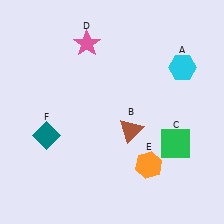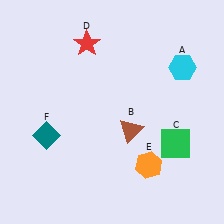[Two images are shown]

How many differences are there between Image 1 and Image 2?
There is 1 difference between the two images.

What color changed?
The star (D) changed from pink in Image 1 to red in Image 2.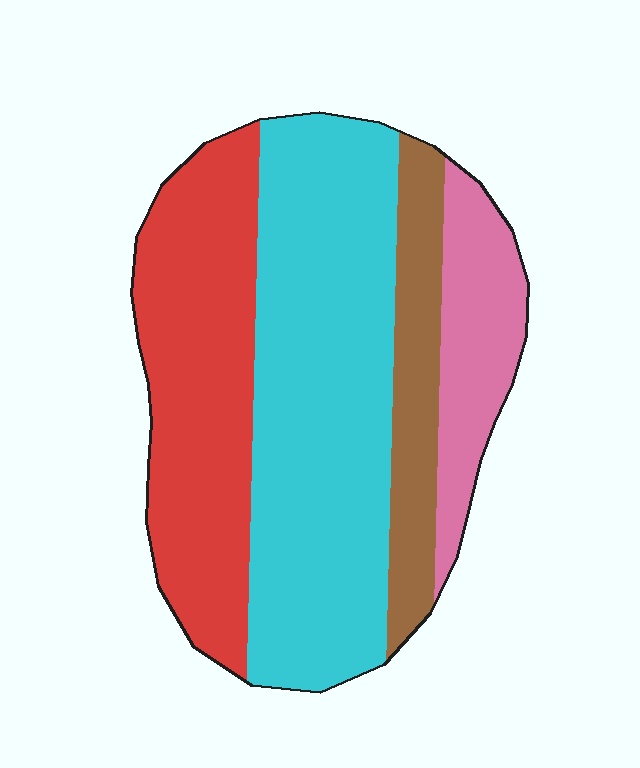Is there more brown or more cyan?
Cyan.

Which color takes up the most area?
Cyan, at roughly 45%.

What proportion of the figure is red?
Red covers 30% of the figure.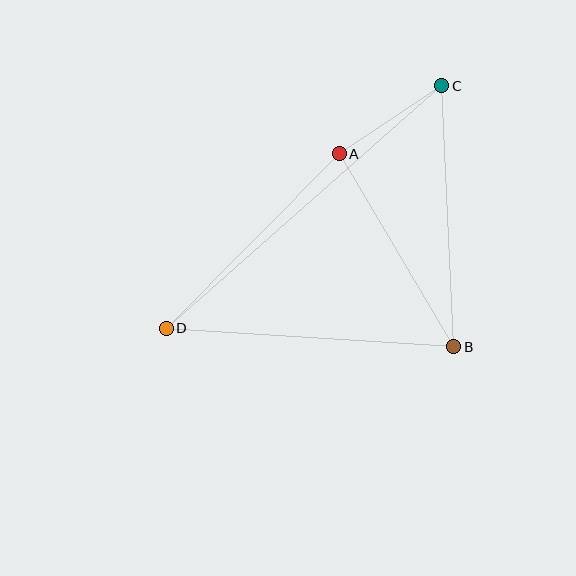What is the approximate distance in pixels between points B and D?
The distance between B and D is approximately 288 pixels.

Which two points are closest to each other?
Points A and C are closest to each other.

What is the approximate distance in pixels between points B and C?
The distance between B and C is approximately 261 pixels.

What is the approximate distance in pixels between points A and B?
The distance between A and B is approximately 224 pixels.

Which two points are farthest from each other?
Points C and D are farthest from each other.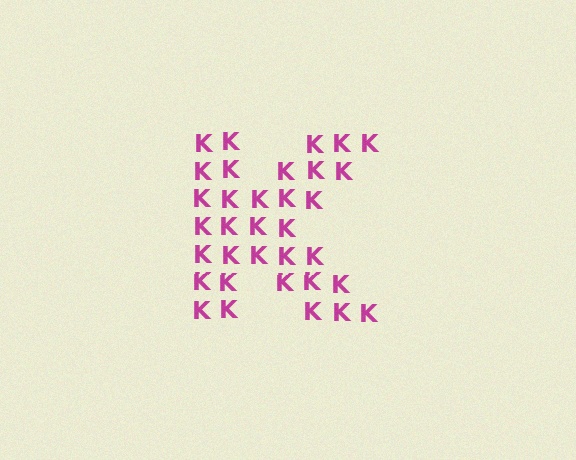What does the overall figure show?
The overall figure shows the letter K.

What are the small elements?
The small elements are letter K's.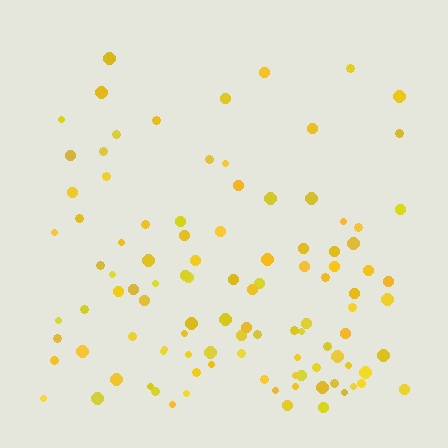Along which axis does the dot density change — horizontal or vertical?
Vertical.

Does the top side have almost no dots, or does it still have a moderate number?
Still a moderate number, just noticeably fewer than the bottom.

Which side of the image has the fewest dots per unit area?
The top.